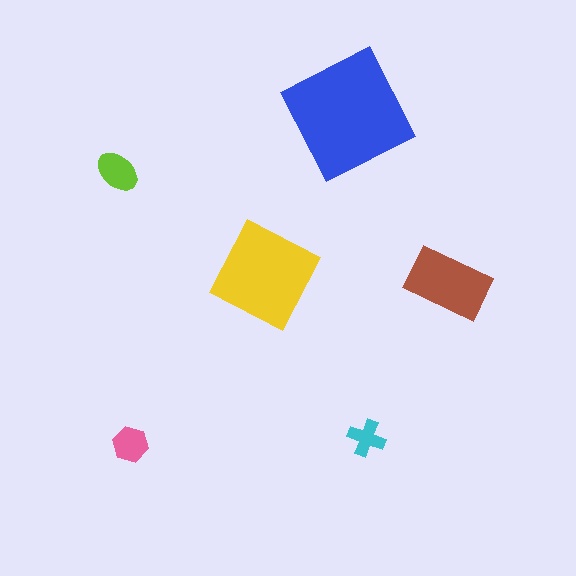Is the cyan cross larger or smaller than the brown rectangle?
Smaller.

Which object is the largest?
The blue square.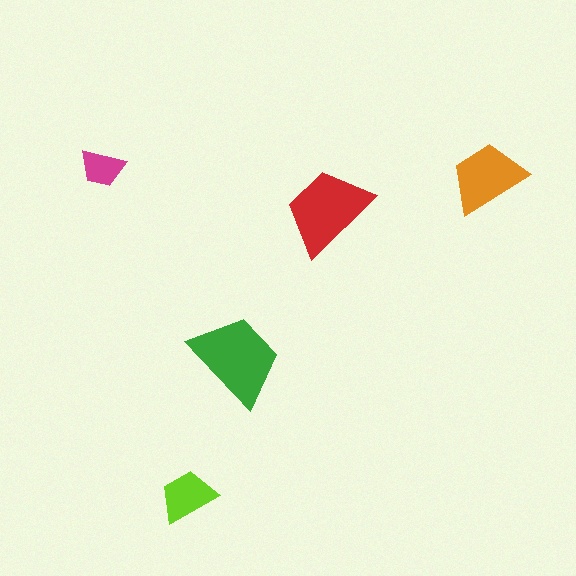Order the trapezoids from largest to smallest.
the green one, the red one, the orange one, the lime one, the magenta one.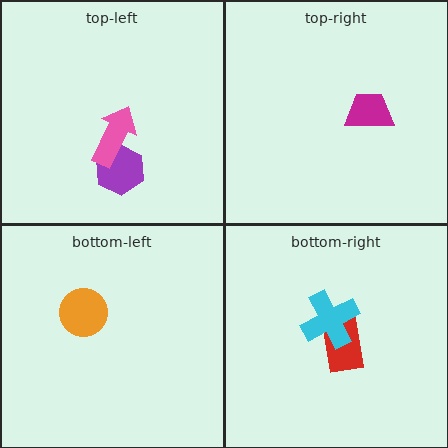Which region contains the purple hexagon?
The top-left region.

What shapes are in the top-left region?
The purple hexagon, the pink arrow.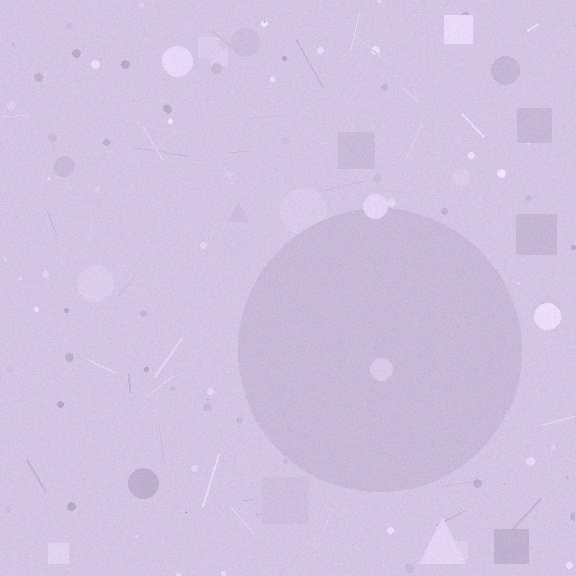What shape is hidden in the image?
A circle is hidden in the image.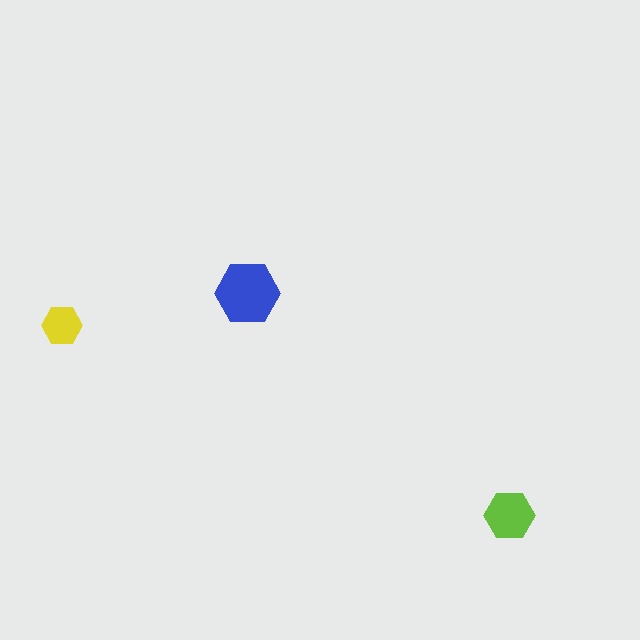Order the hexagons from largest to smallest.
the blue one, the lime one, the yellow one.